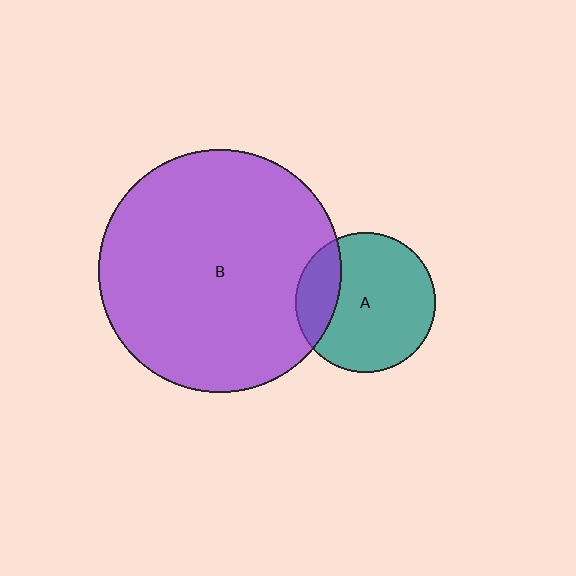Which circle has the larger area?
Circle B (purple).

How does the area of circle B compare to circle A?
Approximately 3.0 times.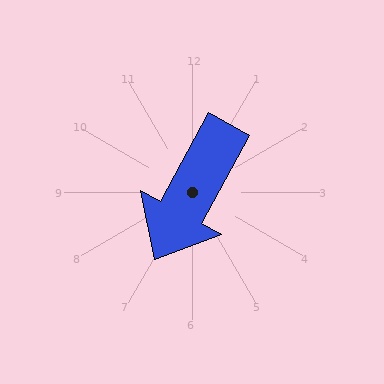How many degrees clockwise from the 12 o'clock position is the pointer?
Approximately 209 degrees.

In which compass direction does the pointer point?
Southwest.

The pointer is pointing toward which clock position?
Roughly 7 o'clock.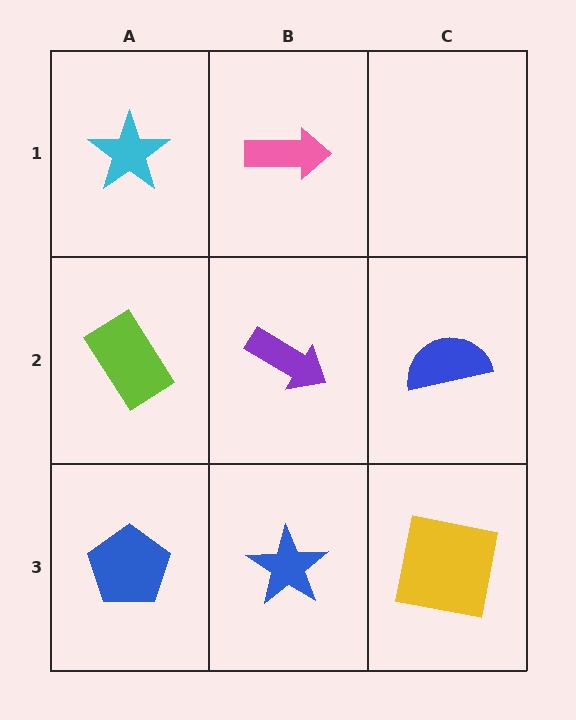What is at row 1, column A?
A cyan star.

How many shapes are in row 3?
3 shapes.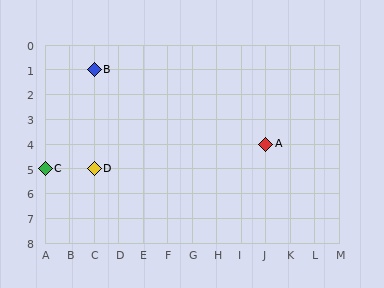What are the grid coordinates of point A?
Point A is at grid coordinates (J, 4).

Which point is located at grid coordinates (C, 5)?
Point D is at (C, 5).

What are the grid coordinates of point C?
Point C is at grid coordinates (A, 5).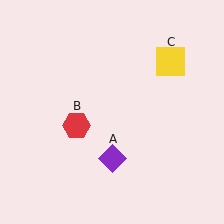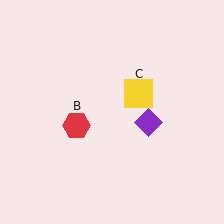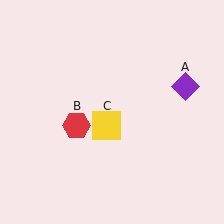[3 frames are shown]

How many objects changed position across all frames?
2 objects changed position: purple diamond (object A), yellow square (object C).